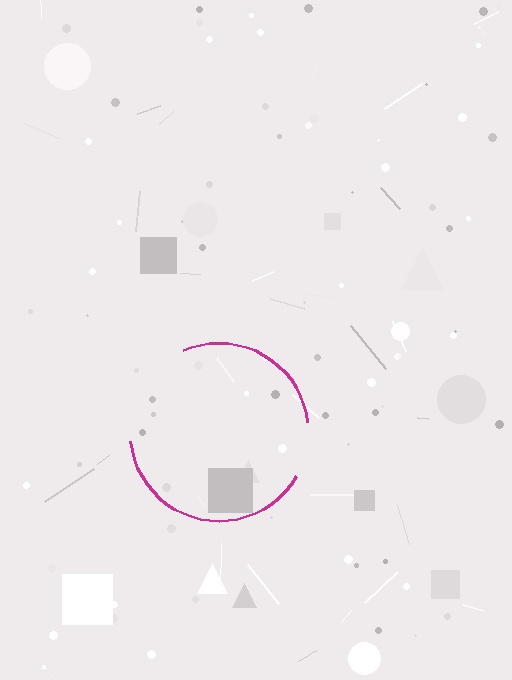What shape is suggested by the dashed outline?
The dashed outline suggests a circle.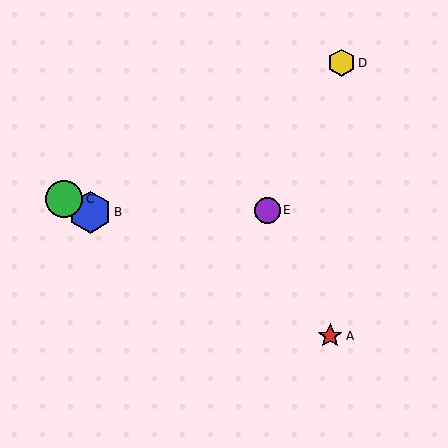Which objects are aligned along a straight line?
Objects A, B, C are aligned along a straight line.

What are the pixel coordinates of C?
Object C is at (64, 199).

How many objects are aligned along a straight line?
3 objects (A, B, C) are aligned along a straight line.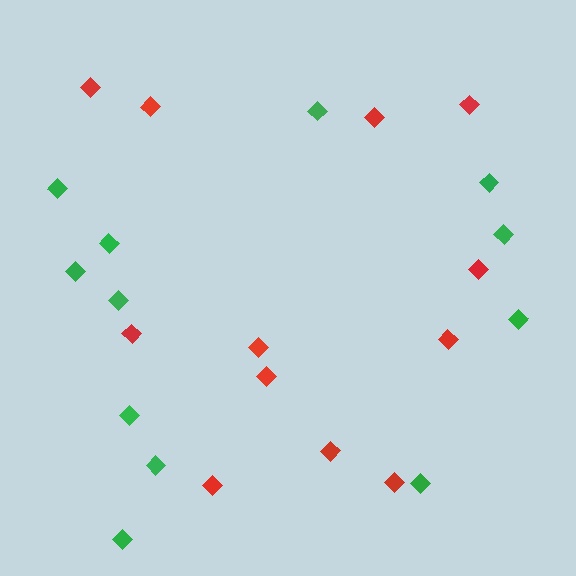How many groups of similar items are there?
There are 2 groups: one group of red diamonds (12) and one group of green diamonds (12).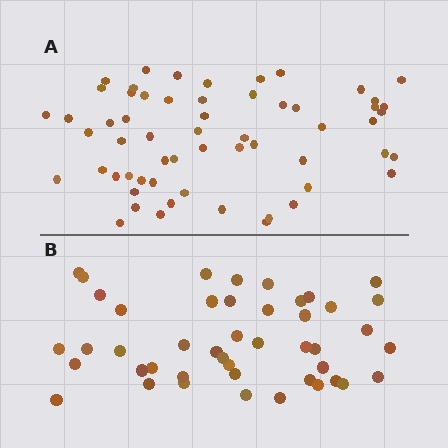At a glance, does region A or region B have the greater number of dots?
Region A (the top region) has more dots.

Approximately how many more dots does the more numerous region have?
Region A has approximately 15 more dots than region B.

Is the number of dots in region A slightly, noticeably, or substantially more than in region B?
Region A has noticeably more, but not dramatically so. The ratio is roughly 1.3 to 1.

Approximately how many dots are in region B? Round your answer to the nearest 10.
About 40 dots. (The exact count is 45, which rounds to 40.)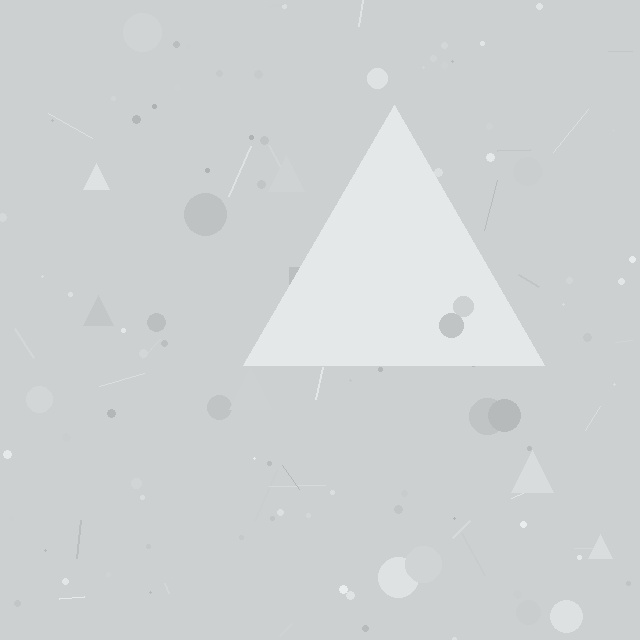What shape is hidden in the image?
A triangle is hidden in the image.